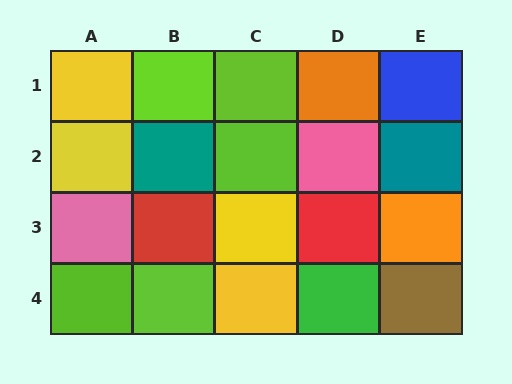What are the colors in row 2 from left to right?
Yellow, teal, lime, pink, teal.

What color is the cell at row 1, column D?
Orange.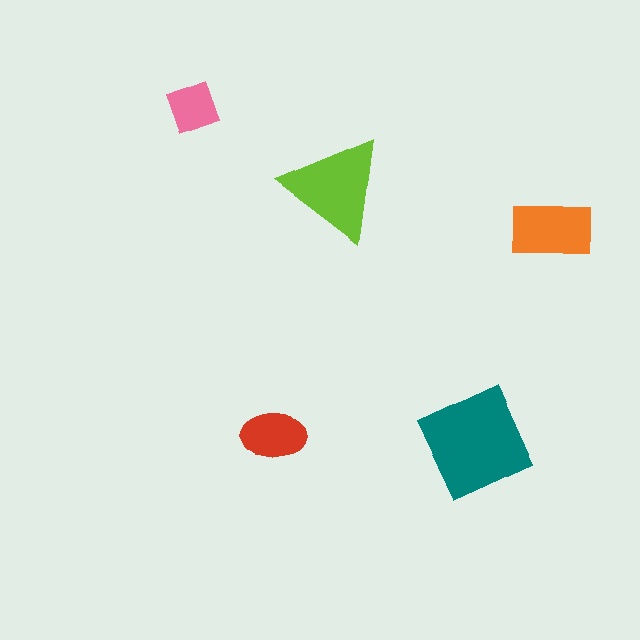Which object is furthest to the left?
The pink square is leftmost.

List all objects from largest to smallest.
The teal diamond, the lime triangle, the orange rectangle, the red ellipse, the pink square.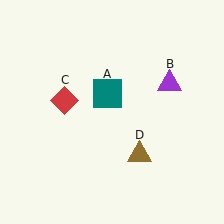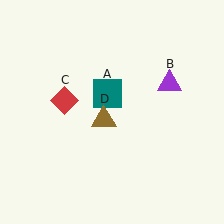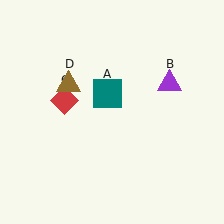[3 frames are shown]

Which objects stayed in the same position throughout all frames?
Teal square (object A) and purple triangle (object B) and red diamond (object C) remained stationary.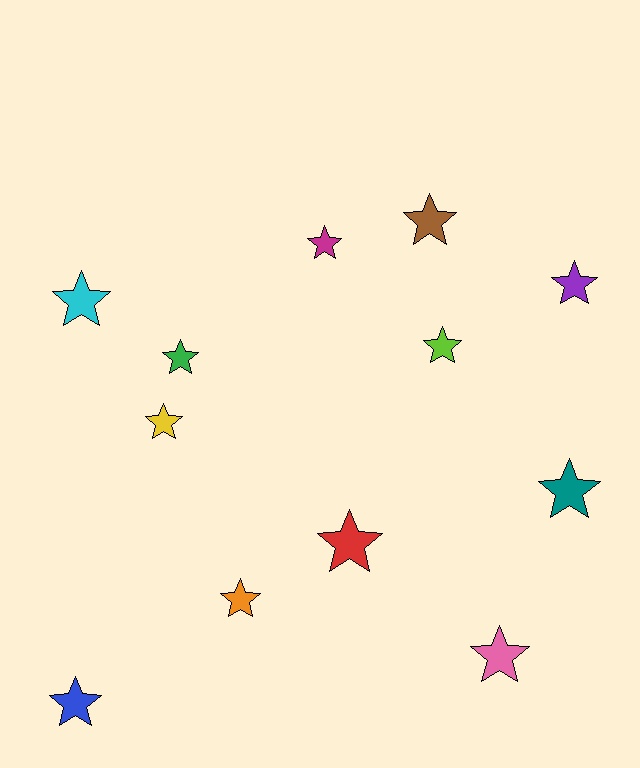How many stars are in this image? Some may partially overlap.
There are 12 stars.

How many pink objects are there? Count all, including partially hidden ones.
There is 1 pink object.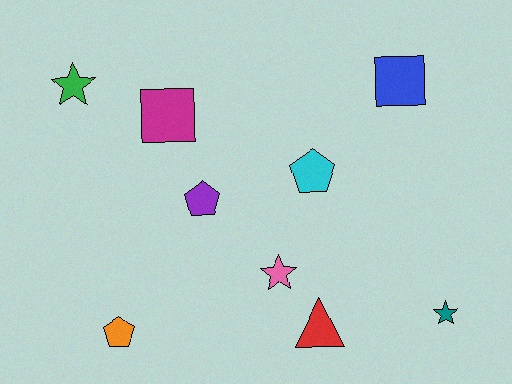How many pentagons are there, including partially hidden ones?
There are 3 pentagons.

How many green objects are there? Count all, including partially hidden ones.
There is 1 green object.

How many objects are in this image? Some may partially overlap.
There are 9 objects.